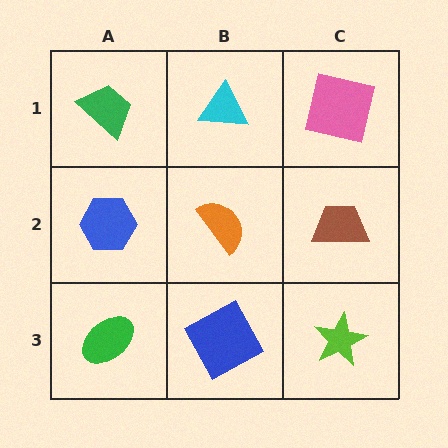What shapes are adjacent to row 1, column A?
A blue hexagon (row 2, column A), a cyan triangle (row 1, column B).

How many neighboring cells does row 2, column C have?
3.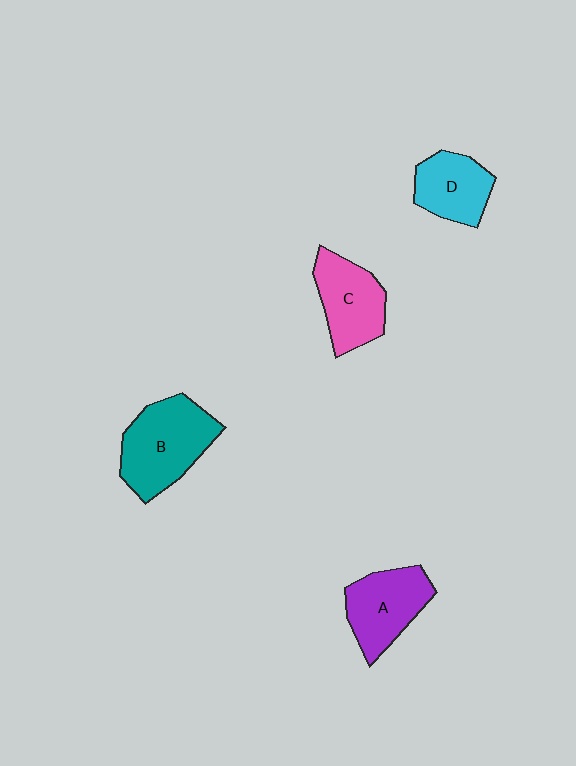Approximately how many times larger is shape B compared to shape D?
Approximately 1.5 times.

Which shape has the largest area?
Shape B (teal).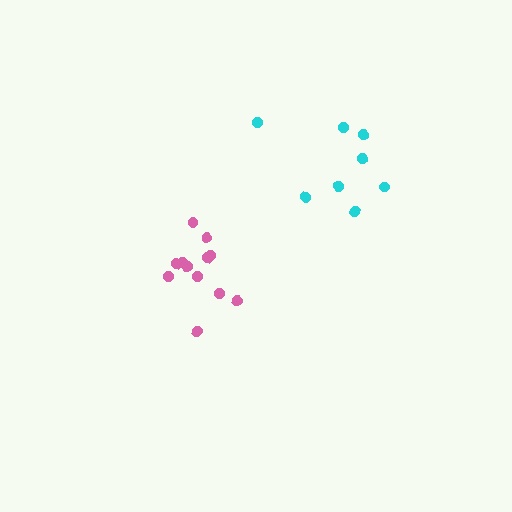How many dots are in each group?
Group 1: 8 dots, Group 2: 12 dots (20 total).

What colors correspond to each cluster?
The clusters are colored: cyan, pink.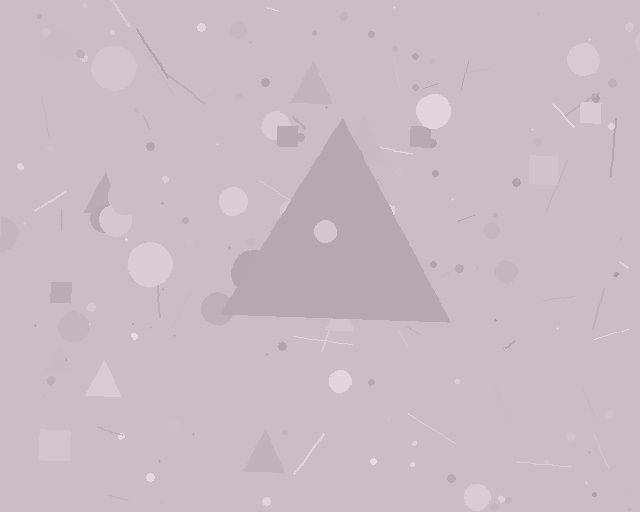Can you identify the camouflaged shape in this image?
The camouflaged shape is a triangle.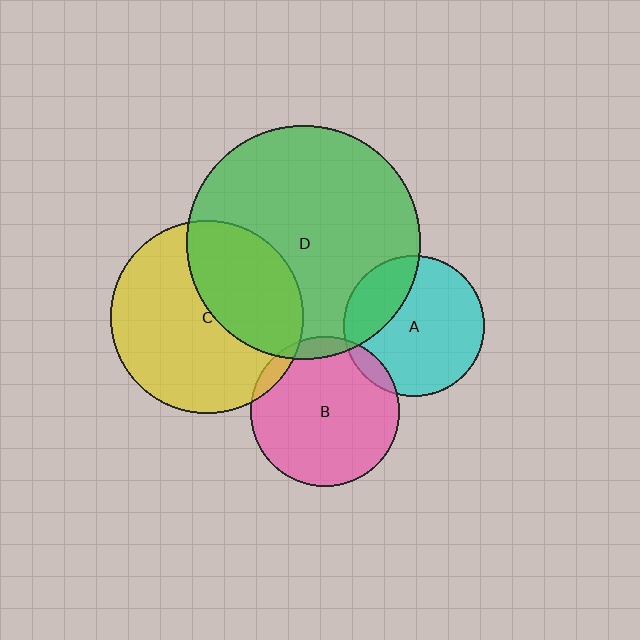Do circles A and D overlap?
Yes.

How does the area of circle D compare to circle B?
Approximately 2.5 times.